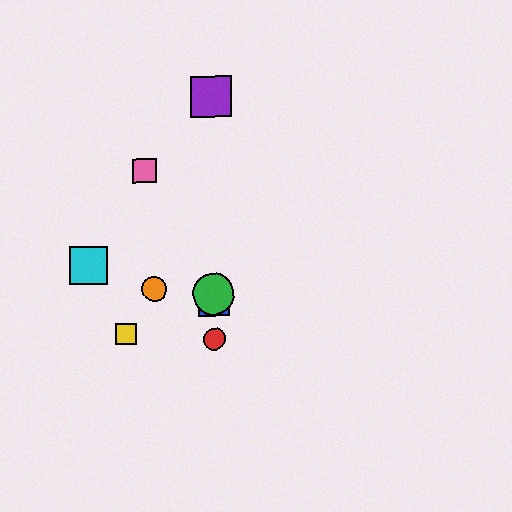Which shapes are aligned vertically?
The red circle, the blue square, the green circle, the purple square are aligned vertically.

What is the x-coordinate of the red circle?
The red circle is at x≈214.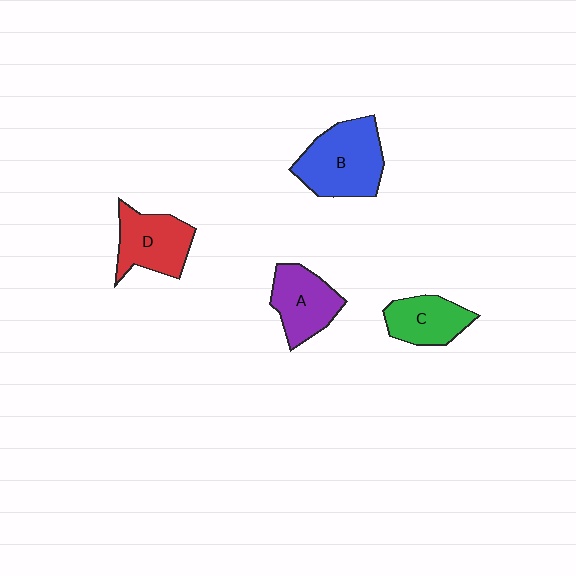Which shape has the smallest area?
Shape C (green).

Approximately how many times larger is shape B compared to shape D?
Approximately 1.3 times.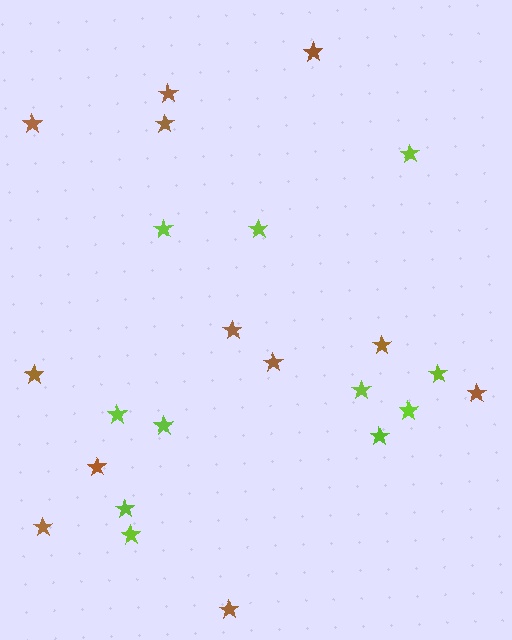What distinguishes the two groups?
There are 2 groups: one group of lime stars (11) and one group of brown stars (12).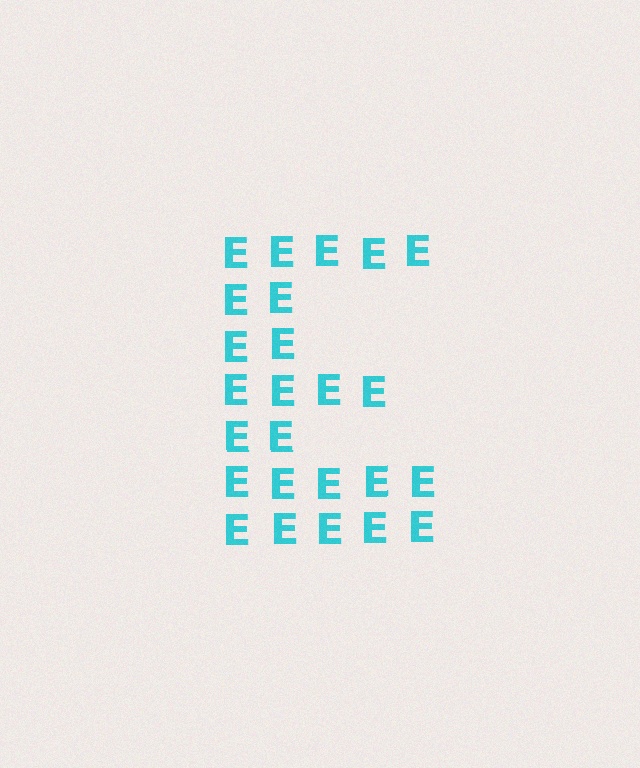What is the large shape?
The large shape is the letter E.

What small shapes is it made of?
It is made of small letter E's.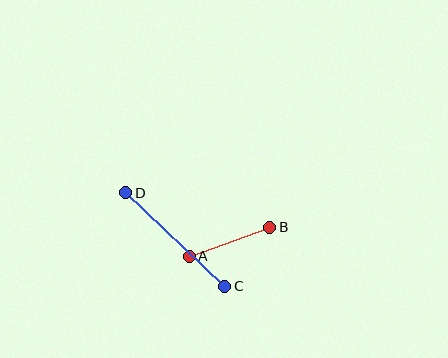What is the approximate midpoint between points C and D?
The midpoint is at approximately (175, 240) pixels.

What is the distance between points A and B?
The distance is approximately 85 pixels.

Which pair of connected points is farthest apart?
Points C and D are farthest apart.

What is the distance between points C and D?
The distance is approximately 137 pixels.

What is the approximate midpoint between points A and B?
The midpoint is at approximately (230, 242) pixels.